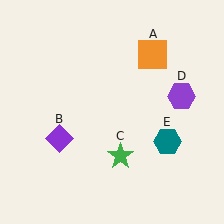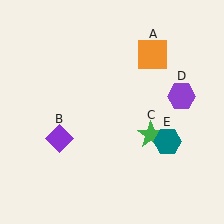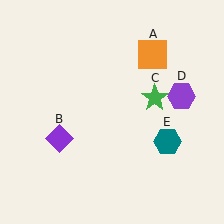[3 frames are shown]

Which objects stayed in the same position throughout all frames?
Orange square (object A) and purple diamond (object B) and purple hexagon (object D) and teal hexagon (object E) remained stationary.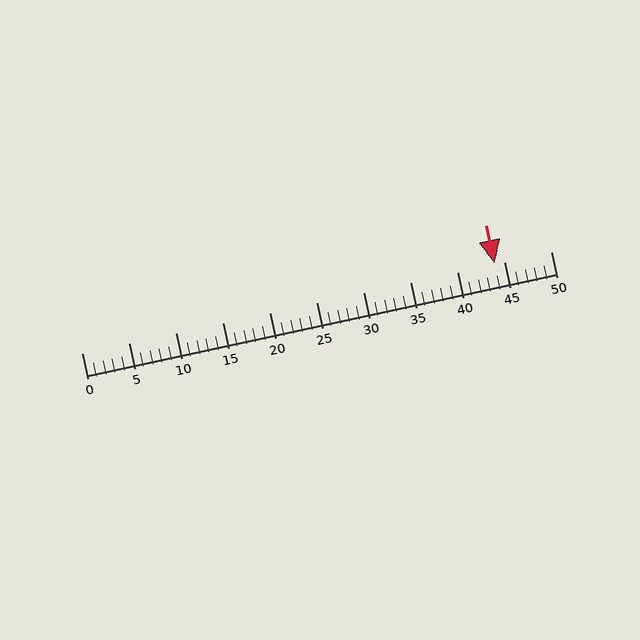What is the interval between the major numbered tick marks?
The major tick marks are spaced 5 units apart.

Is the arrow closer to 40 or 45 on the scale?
The arrow is closer to 45.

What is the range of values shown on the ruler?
The ruler shows values from 0 to 50.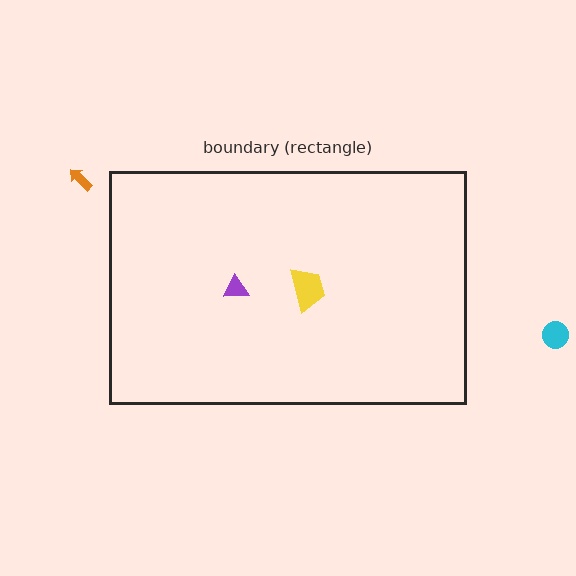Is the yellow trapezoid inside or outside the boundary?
Inside.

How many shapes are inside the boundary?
2 inside, 2 outside.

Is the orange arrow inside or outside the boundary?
Outside.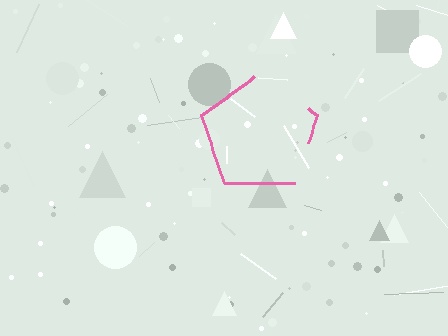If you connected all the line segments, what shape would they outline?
They would outline a pentagon.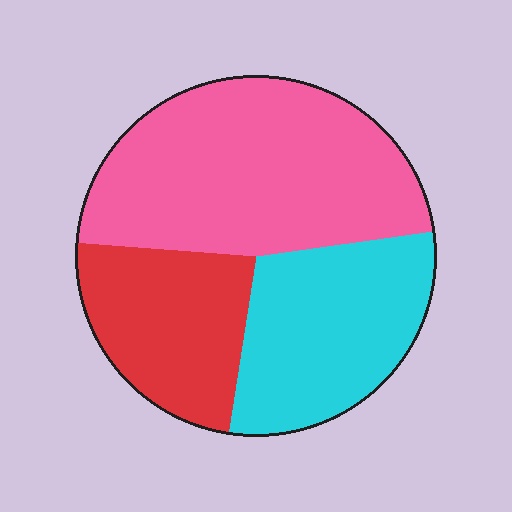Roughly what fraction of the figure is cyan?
Cyan covers about 30% of the figure.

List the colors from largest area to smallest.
From largest to smallest: pink, cyan, red.